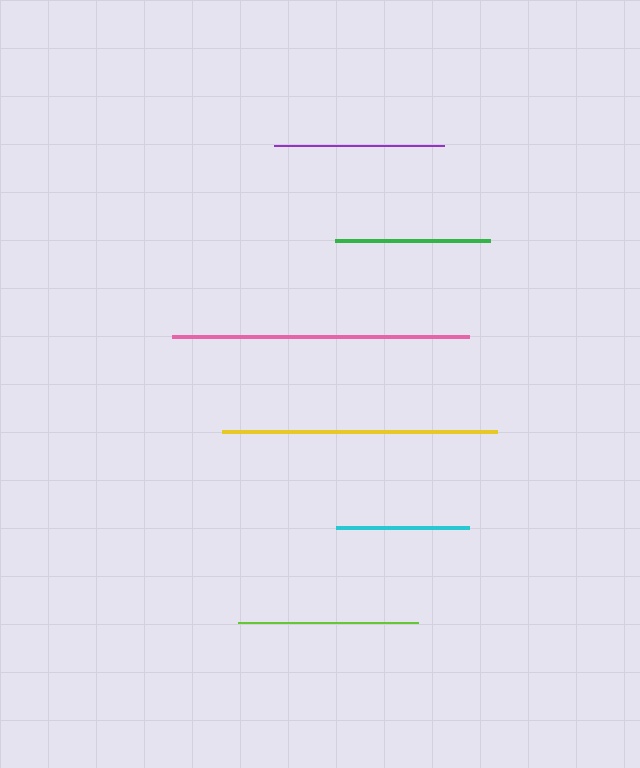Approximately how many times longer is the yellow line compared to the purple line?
The yellow line is approximately 1.6 times the length of the purple line.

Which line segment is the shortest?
The cyan line is the shortest at approximately 133 pixels.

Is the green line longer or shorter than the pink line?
The pink line is longer than the green line.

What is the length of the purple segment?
The purple segment is approximately 170 pixels long.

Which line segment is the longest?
The pink line is the longest at approximately 298 pixels.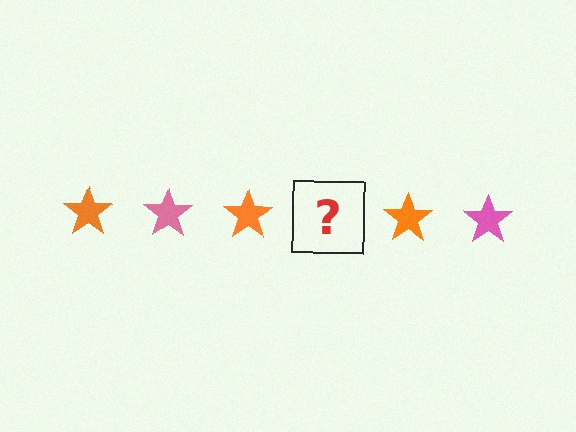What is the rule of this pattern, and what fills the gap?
The rule is that the pattern cycles through orange, pink stars. The gap should be filled with a pink star.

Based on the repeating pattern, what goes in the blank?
The blank should be a pink star.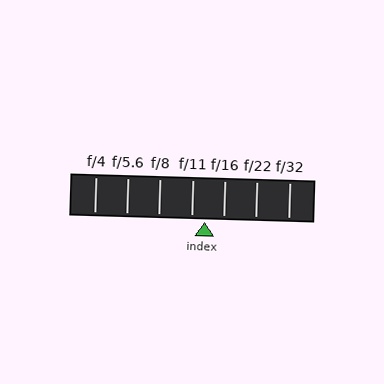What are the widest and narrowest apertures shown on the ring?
The widest aperture shown is f/4 and the narrowest is f/32.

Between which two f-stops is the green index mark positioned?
The index mark is between f/11 and f/16.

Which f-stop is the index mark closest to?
The index mark is closest to f/11.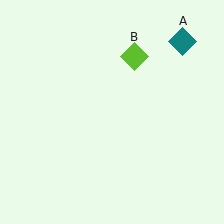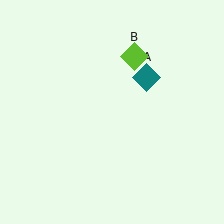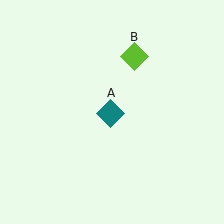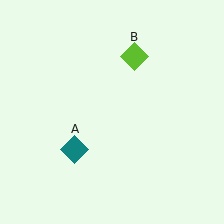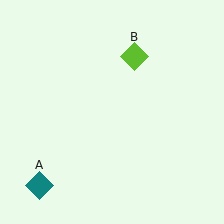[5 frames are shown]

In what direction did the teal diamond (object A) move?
The teal diamond (object A) moved down and to the left.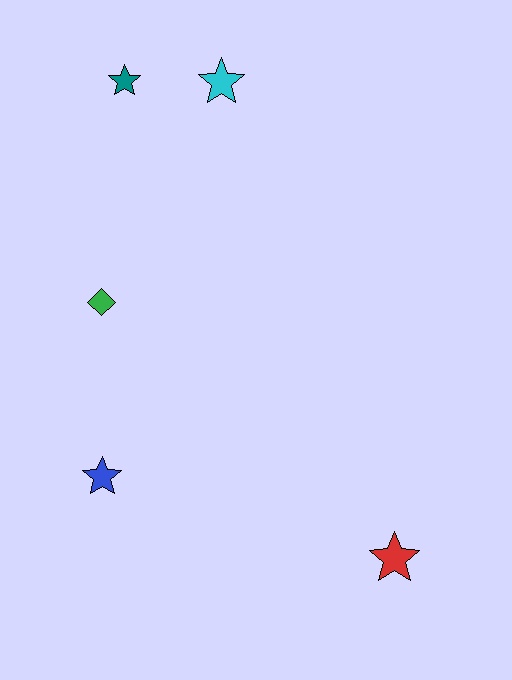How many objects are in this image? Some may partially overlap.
There are 5 objects.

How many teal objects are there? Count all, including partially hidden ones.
There is 1 teal object.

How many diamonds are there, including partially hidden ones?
There is 1 diamond.